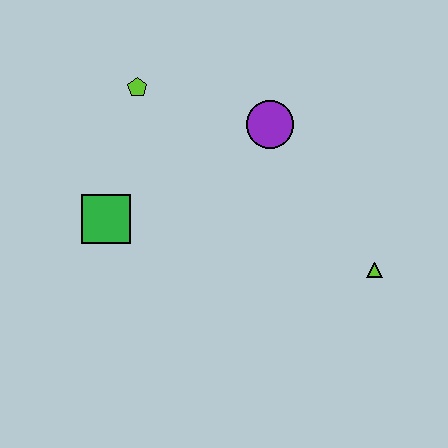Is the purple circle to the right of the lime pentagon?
Yes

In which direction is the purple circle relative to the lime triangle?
The purple circle is above the lime triangle.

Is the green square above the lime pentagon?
No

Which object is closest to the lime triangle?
The purple circle is closest to the lime triangle.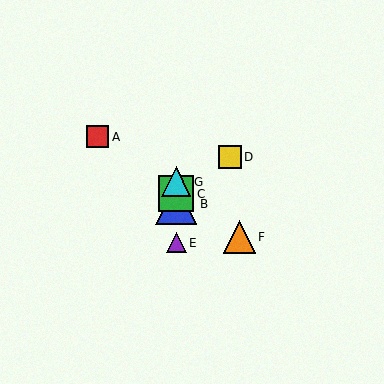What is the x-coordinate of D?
Object D is at x≈230.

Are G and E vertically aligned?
Yes, both are at x≈176.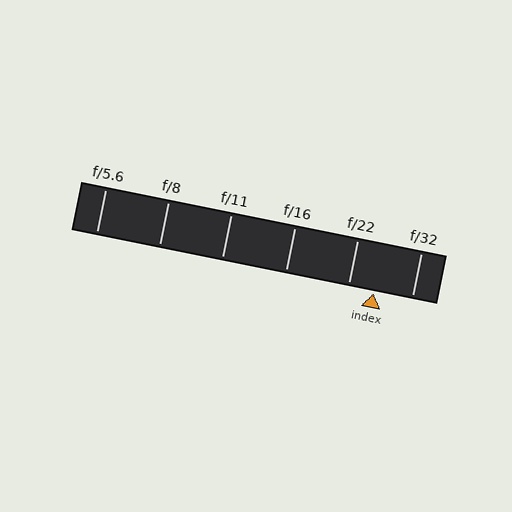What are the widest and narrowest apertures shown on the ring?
The widest aperture shown is f/5.6 and the narrowest is f/32.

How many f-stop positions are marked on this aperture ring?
There are 6 f-stop positions marked.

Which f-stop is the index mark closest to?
The index mark is closest to f/22.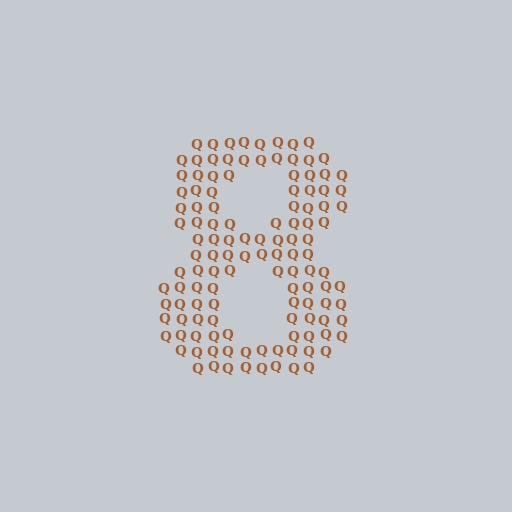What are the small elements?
The small elements are letter Q's.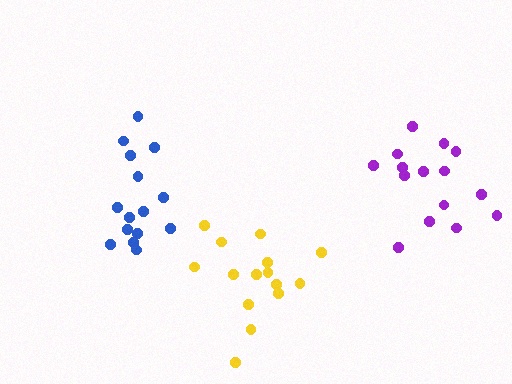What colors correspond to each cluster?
The clusters are colored: purple, blue, yellow.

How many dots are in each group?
Group 1: 15 dots, Group 2: 15 dots, Group 3: 15 dots (45 total).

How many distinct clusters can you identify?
There are 3 distinct clusters.